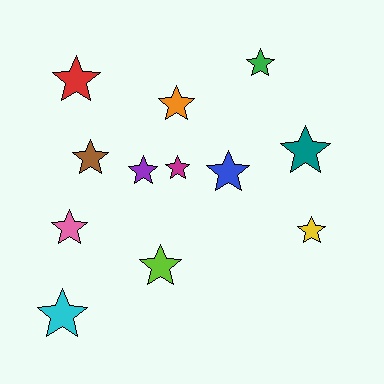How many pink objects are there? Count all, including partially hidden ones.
There is 1 pink object.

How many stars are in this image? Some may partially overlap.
There are 12 stars.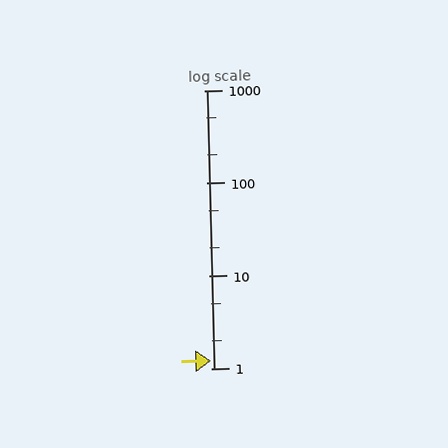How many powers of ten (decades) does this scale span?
The scale spans 3 decades, from 1 to 1000.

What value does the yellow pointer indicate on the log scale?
The pointer indicates approximately 1.2.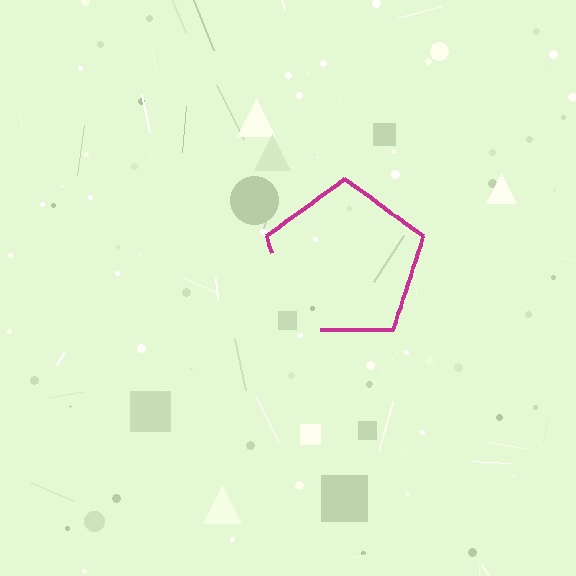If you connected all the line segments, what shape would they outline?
They would outline a pentagon.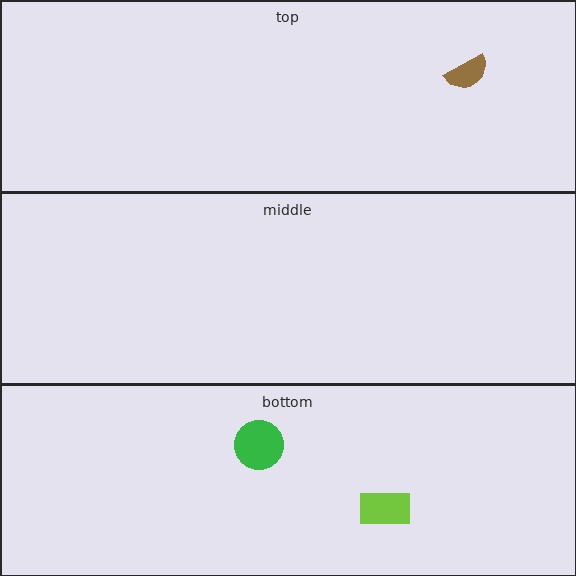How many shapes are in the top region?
1.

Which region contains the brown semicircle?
The top region.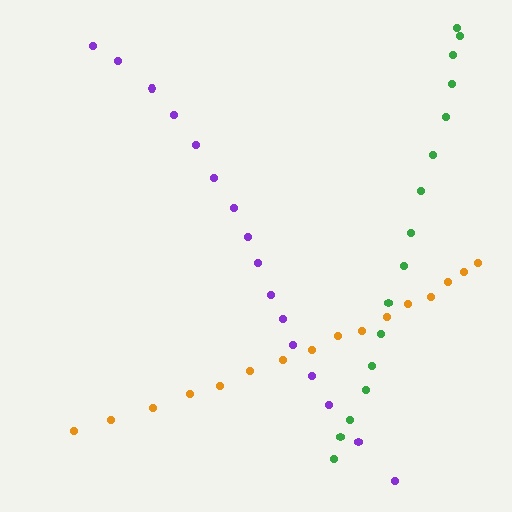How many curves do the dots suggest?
There are 3 distinct paths.